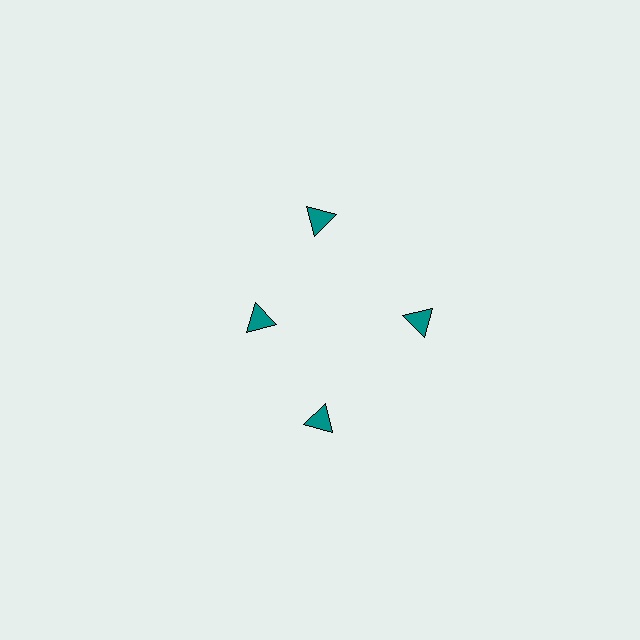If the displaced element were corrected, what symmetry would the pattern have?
It would have 4-fold rotational symmetry — the pattern would map onto itself every 90 degrees.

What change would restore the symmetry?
The symmetry would be restored by moving it outward, back onto the ring so that all 4 triangles sit at equal angles and equal distance from the center.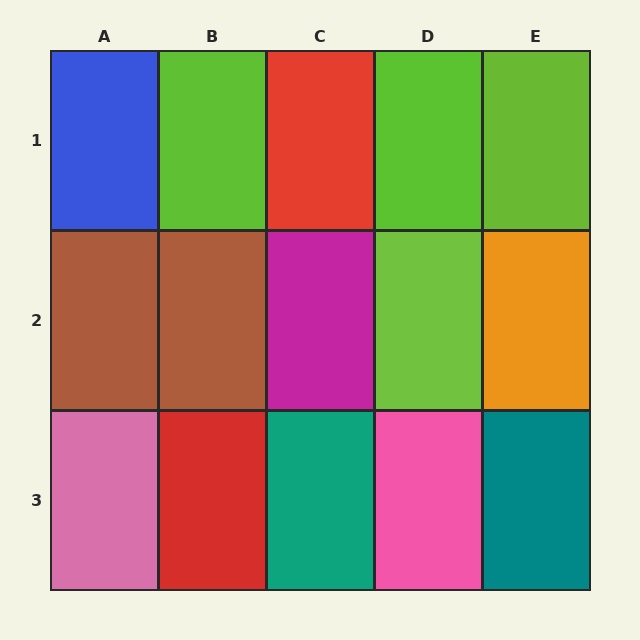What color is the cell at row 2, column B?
Brown.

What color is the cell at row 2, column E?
Orange.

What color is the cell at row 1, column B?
Lime.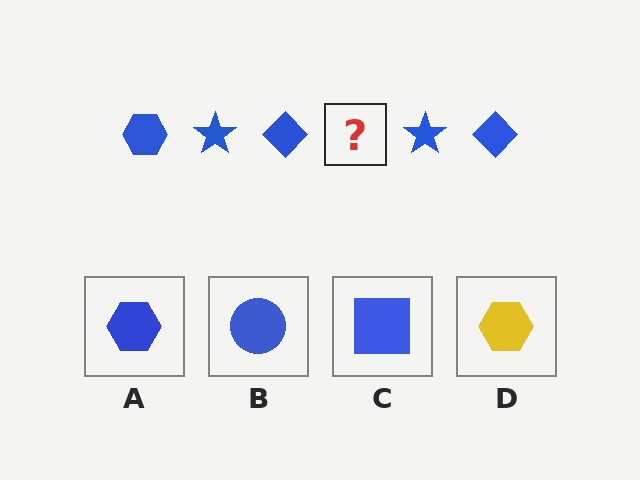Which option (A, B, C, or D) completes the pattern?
A.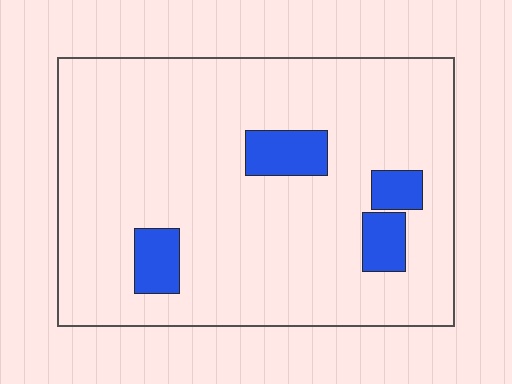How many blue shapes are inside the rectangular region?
4.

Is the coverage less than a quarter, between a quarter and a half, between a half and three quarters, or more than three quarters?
Less than a quarter.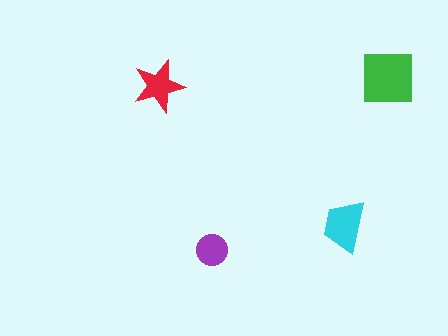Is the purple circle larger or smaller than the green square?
Smaller.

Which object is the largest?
The green square.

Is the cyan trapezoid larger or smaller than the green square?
Smaller.